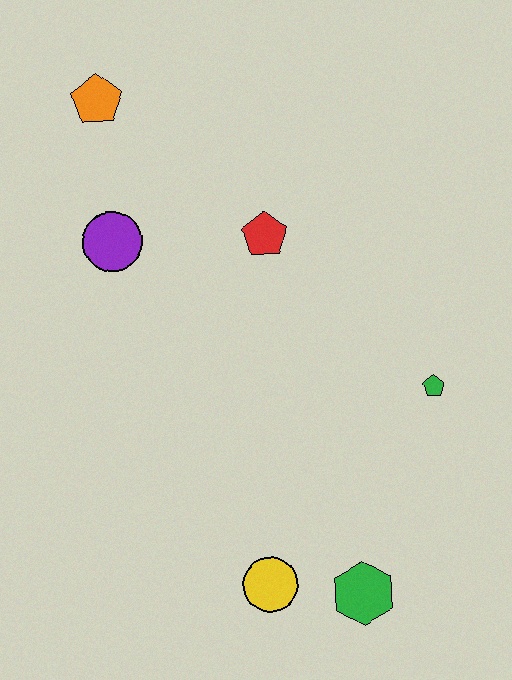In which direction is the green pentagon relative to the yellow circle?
The green pentagon is above the yellow circle.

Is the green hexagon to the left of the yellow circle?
No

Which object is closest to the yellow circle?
The green hexagon is closest to the yellow circle.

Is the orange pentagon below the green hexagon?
No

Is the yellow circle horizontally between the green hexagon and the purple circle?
Yes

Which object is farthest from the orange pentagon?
The green hexagon is farthest from the orange pentagon.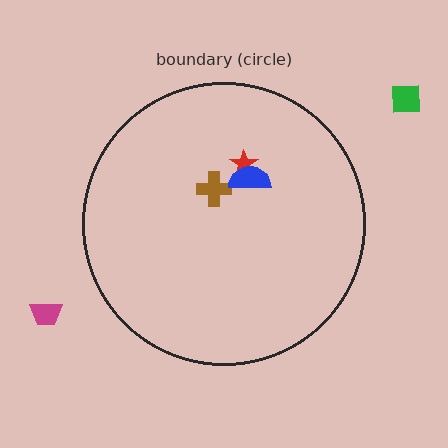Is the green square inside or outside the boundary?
Outside.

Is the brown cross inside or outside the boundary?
Inside.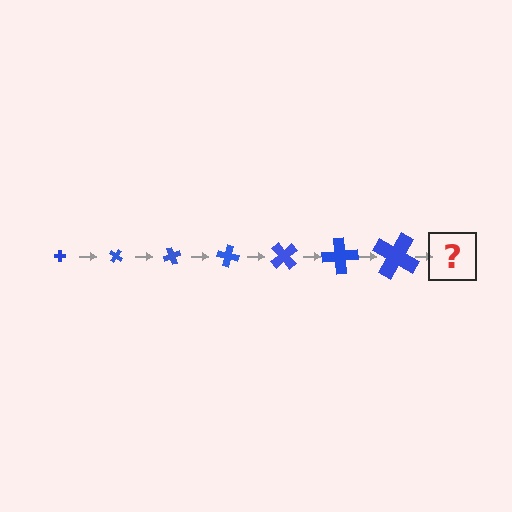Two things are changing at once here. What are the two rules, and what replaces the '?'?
The two rules are that the cross grows larger each step and it rotates 35 degrees each step. The '?' should be a cross, larger than the previous one and rotated 245 degrees from the start.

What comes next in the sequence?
The next element should be a cross, larger than the previous one and rotated 245 degrees from the start.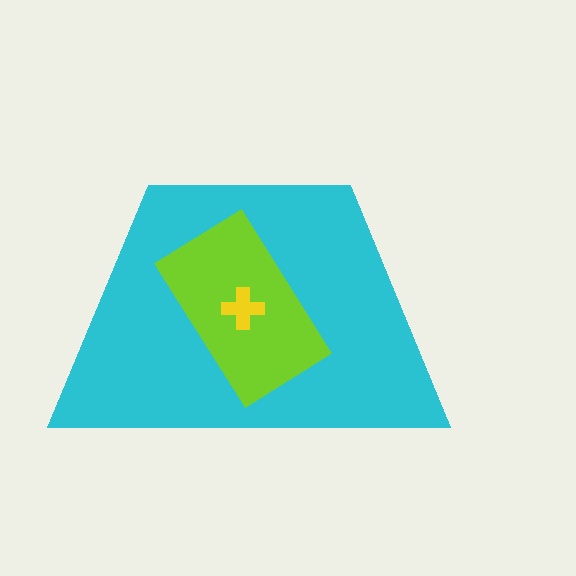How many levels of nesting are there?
3.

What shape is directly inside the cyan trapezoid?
The lime rectangle.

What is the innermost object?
The yellow cross.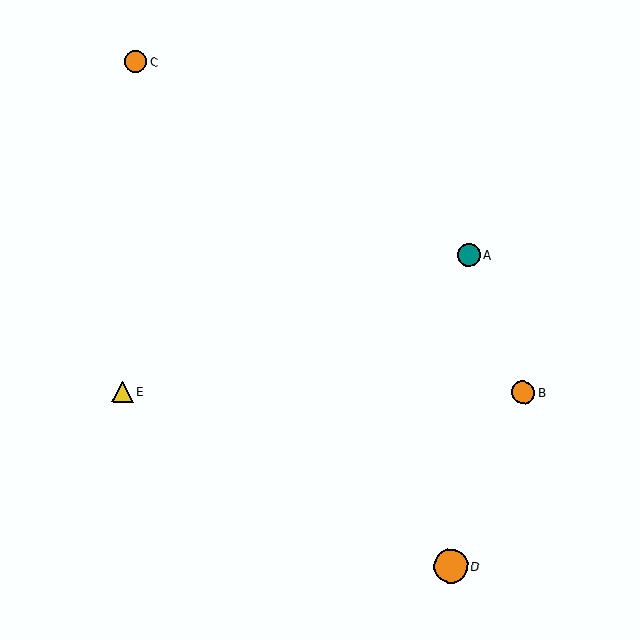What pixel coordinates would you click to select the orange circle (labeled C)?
Click at (135, 62) to select the orange circle C.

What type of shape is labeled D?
Shape D is an orange circle.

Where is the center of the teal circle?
The center of the teal circle is at (469, 255).